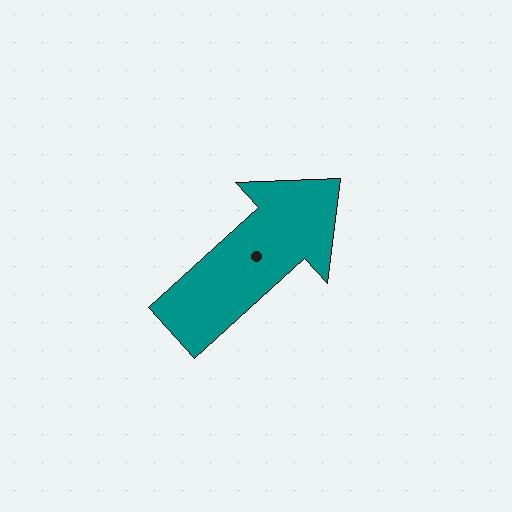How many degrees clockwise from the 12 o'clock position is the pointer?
Approximately 48 degrees.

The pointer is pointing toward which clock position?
Roughly 2 o'clock.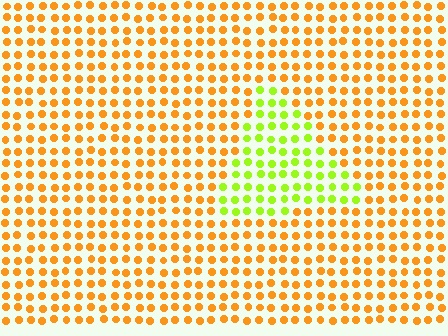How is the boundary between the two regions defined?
The boundary is defined purely by a slight shift in hue (about 53 degrees). Spacing, size, and orientation are identical on both sides.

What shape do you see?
I see a triangle.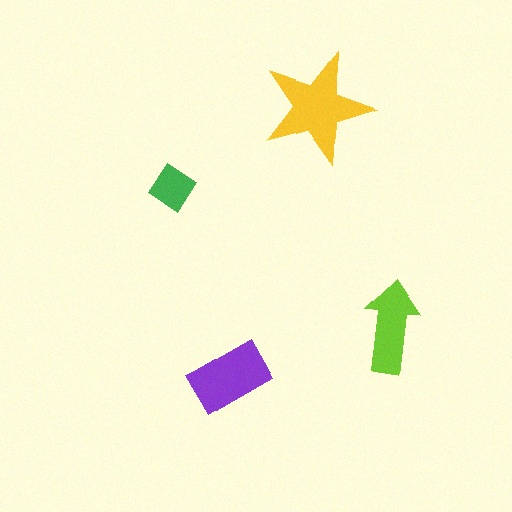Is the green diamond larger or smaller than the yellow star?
Smaller.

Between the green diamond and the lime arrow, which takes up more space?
The lime arrow.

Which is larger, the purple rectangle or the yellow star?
The yellow star.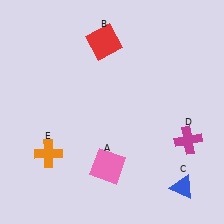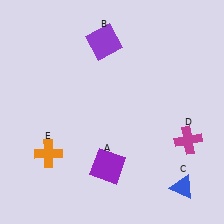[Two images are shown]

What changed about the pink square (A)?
In Image 1, A is pink. In Image 2, it changed to purple.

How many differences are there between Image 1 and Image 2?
There are 2 differences between the two images.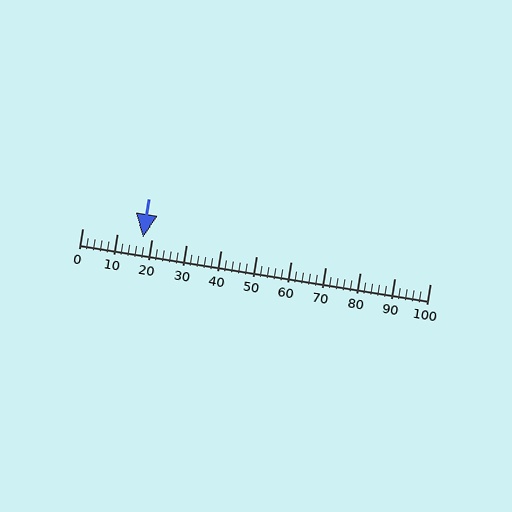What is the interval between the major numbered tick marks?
The major tick marks are spaced 10 units apart.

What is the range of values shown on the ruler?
The ruler shows values from 0 to 100.